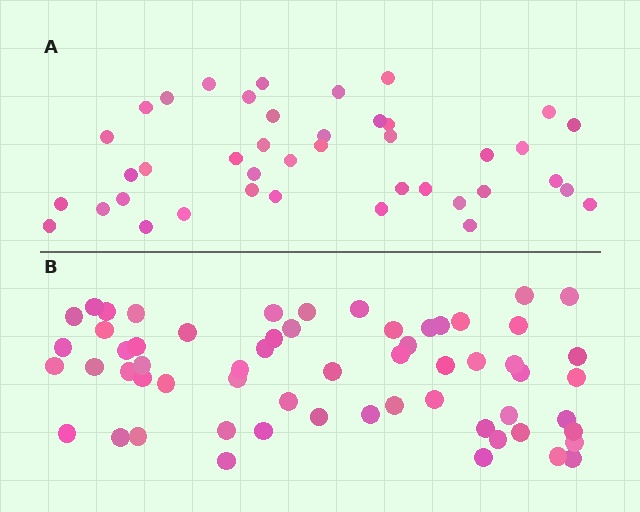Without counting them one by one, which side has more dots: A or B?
Region B (the bottom region) has more dots.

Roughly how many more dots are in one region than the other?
Region B has approximately 20 more dots than region A.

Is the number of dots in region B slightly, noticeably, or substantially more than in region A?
Region B has substantially more. The ratio is roughly 1.5 to 1.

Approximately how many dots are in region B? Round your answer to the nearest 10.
About 60 dots.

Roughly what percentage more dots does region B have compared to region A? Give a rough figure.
About 45% more.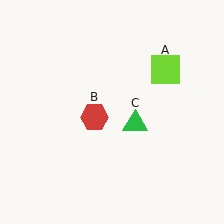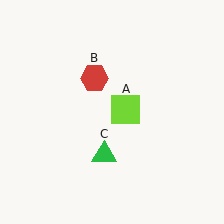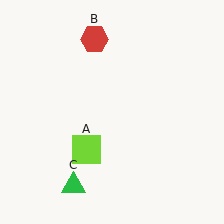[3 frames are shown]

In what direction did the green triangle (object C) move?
The green triangle (object C) moved down and to the left.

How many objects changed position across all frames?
3 objects changed position: lime square (object A), red hexagon (object B), green triangle (object C).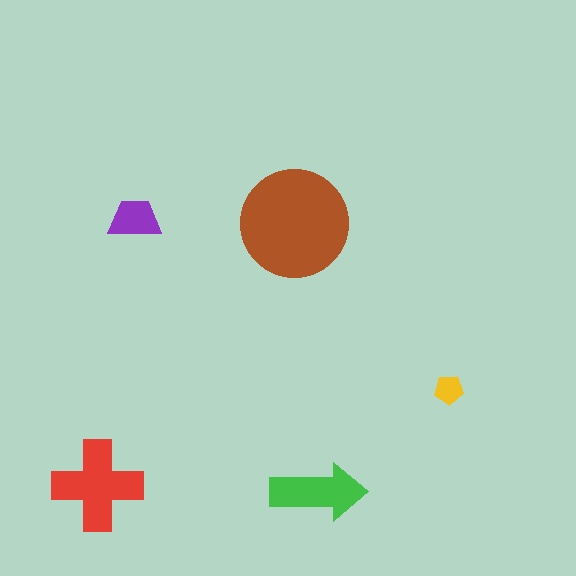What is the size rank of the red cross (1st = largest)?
2nd.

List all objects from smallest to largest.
The yellow pentagon, the purple trapezoid, the green arrow, the red cross, the brown circle.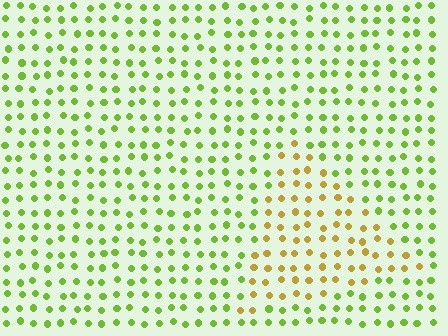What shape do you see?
I see a triangle.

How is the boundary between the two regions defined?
The boundary is defined purely by a slight shift in hue (about 45 degrees). Spacing, size, and orientation are identical on both sides.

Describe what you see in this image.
The image is filled with small lime elements in a uniform arrangement. A triangle-shaped region is visible where the elements are tinted to a slightly different hue, forming a subtle color boundary.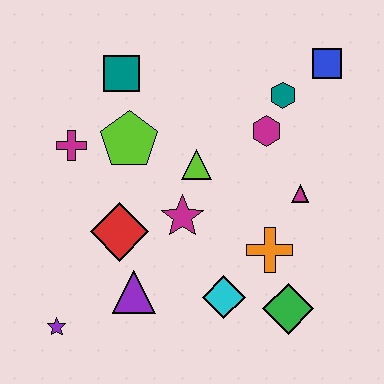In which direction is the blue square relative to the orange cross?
The blue square is above the orange cross.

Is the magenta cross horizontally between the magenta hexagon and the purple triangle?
No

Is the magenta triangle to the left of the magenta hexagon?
No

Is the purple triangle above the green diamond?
Yes